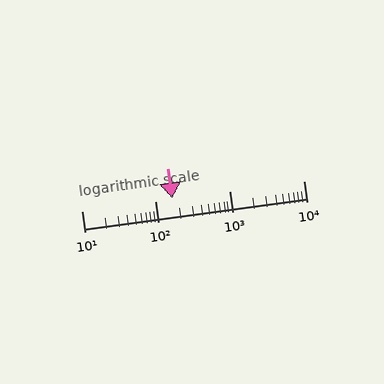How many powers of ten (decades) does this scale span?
The scale spans 3 decades, from 10 to 10000.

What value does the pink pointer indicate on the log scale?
The pointer indicates approximately 170.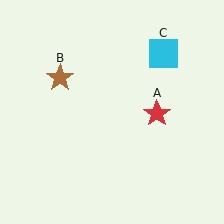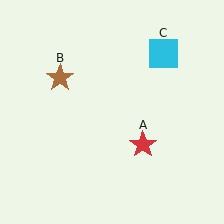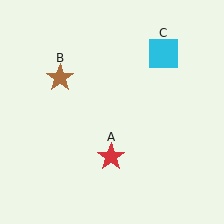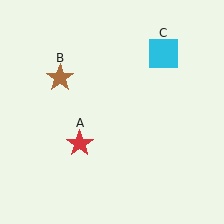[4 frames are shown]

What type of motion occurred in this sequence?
The red star (object A) rotated clockwise around the center of the scene.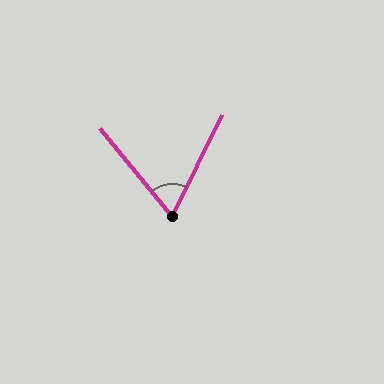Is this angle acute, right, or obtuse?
It is acute.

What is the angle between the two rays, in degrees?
Approximately 65 degrees.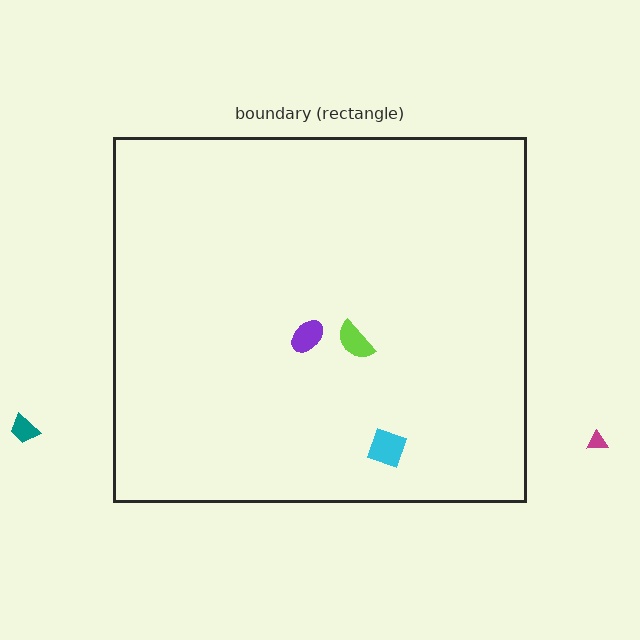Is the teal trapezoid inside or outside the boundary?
Outside.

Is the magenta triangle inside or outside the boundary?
Outside.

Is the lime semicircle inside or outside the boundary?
Inside.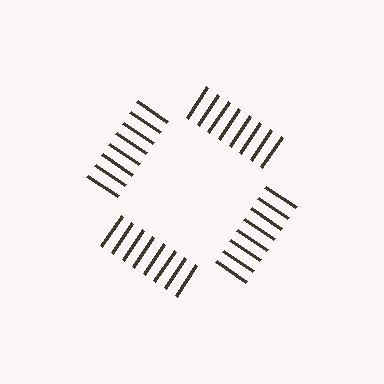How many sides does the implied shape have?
4 sides — the line-ends trace a square.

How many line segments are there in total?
32 — 8 along each of the 4 edges.